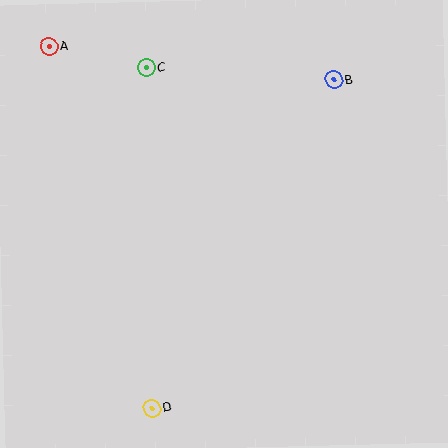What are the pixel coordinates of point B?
Point B is at (334, 80).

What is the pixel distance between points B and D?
The distance between B and D is 375 pixels.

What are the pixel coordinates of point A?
Point A is at (49, 47).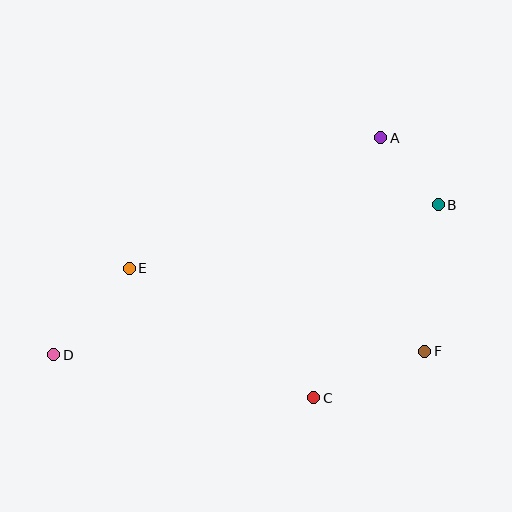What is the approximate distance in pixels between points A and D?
The distance between A and D is approximately 393 pixels.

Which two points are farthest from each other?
Points B and D are farthest from each other.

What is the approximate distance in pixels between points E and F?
The distance between E and F is approximately 307 pixels.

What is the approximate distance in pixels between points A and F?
The distance between A and F is approximately 218 pixels.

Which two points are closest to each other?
Points A and B are closest to each other.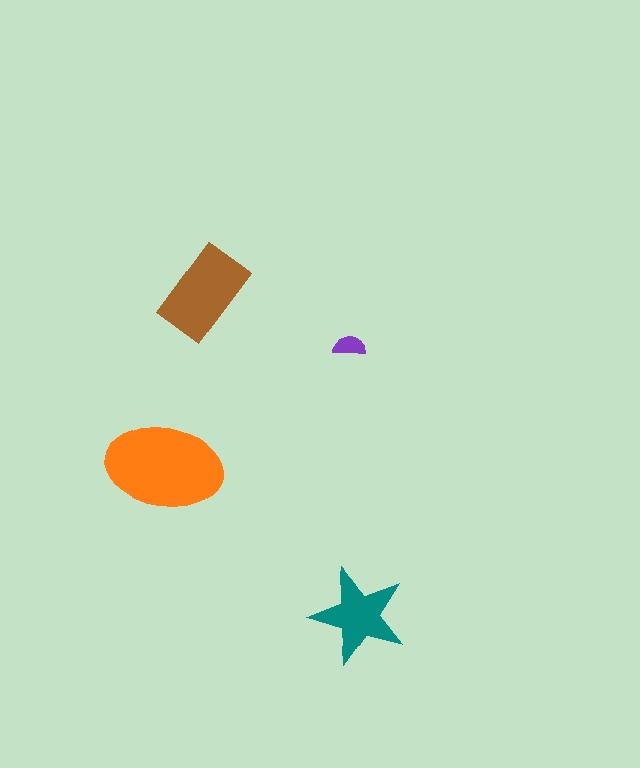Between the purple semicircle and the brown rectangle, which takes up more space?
The brown rectangle.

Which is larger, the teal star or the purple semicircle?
The teal star.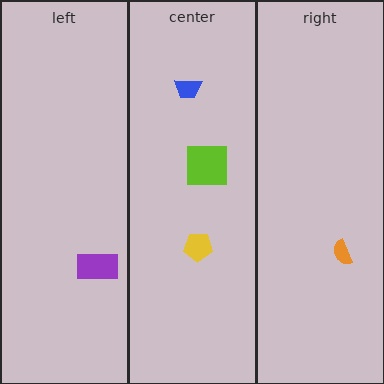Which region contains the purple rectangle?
The left region.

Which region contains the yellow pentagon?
The center region.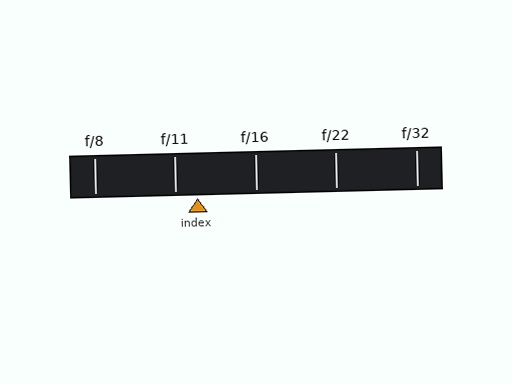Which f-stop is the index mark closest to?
The index mark is closest to f/11.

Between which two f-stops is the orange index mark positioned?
The index mark is between f/11 and f/16.